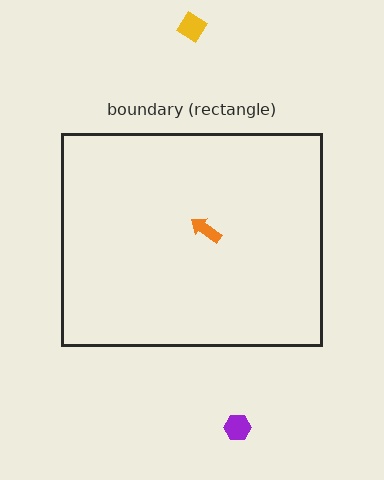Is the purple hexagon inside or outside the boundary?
Outside.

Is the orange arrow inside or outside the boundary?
Inside.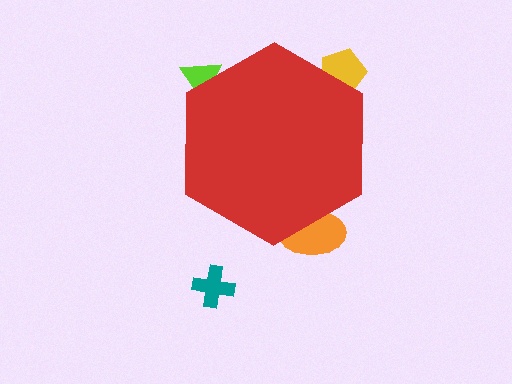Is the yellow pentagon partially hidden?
Yes, the yellow pentagon is partially hidden behind the red hexagon.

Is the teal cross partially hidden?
No, the teal cross is fully visible.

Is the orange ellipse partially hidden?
Yes, the orange ellipse is partially hidden behind the red hexagon.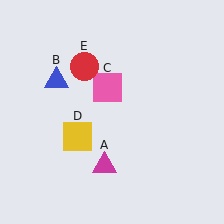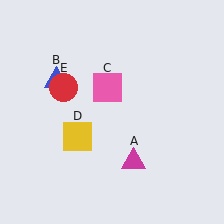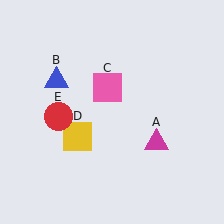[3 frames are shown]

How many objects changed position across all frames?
2 objects changed position: magenta triangle (object A), red circle (object E).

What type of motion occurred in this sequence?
The magenta triangle (object A), red circle (object E) rotated counterclockwise around the center of the scene.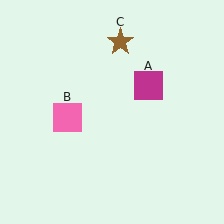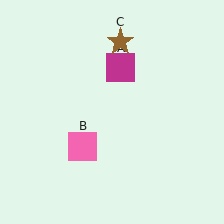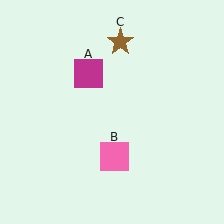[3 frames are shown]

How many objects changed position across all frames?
2 objects changed position: magenta square (object A), pink square (object B).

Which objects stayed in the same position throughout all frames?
Brown star (object C) remained stationary.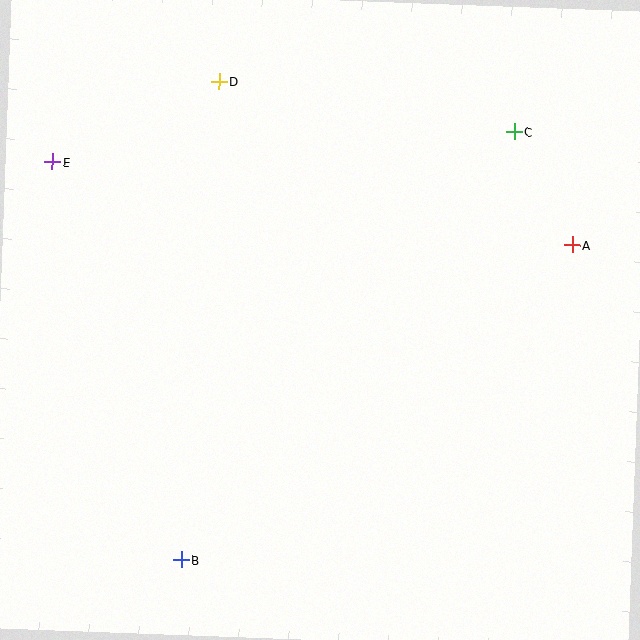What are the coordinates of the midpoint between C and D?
The midpoint between C and D is at (367, 107).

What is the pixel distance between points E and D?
The distance between E and D is 185 pixels.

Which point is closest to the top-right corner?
Point C is closest to the top-right corner.